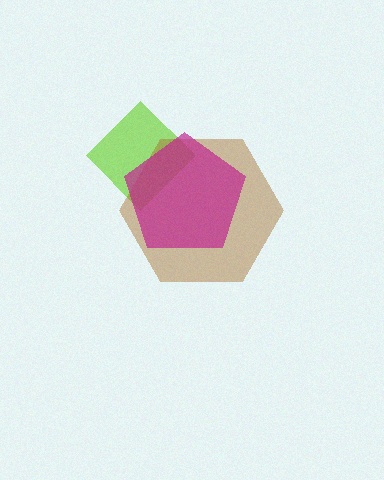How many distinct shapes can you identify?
There are 3 distinct shapes: a lime diamond, a brown hexagon, a magenta pentagon.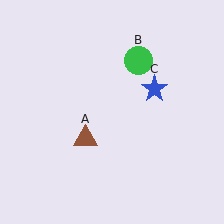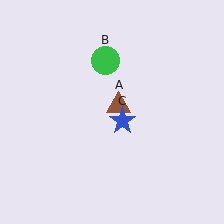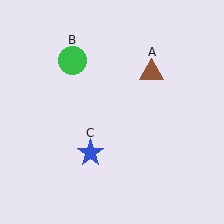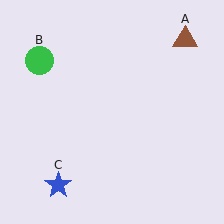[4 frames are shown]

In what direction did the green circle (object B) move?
The green circle (object B) moved left.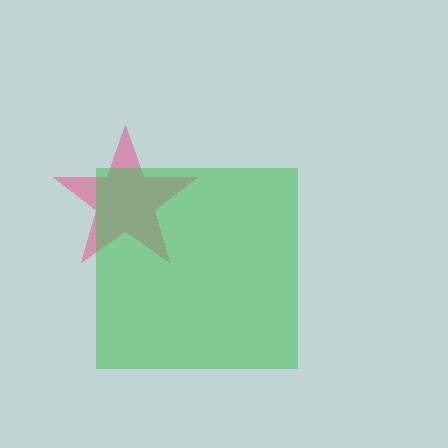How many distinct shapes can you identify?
There are 2 distinct shapes: a pink star, a green square.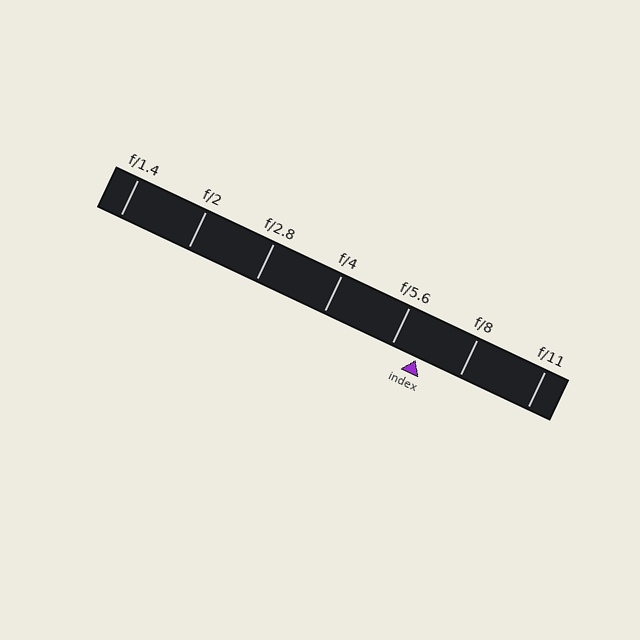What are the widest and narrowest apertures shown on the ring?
The widest aperture shown is f/1.4 and the narrowest is f/11.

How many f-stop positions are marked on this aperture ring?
There are 7 f-stop positions marked.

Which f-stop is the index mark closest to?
The index mark is closest to f/5.6.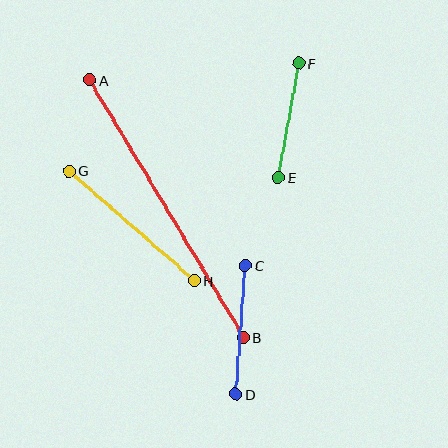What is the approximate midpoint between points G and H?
The midpoint is at approximately (131, 226) pixels.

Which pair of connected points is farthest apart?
Points A and B are farthest apart.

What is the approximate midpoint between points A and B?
The midpoint is at approximately (166, 209) pixels.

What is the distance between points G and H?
The distance is approximately 167 pixels.